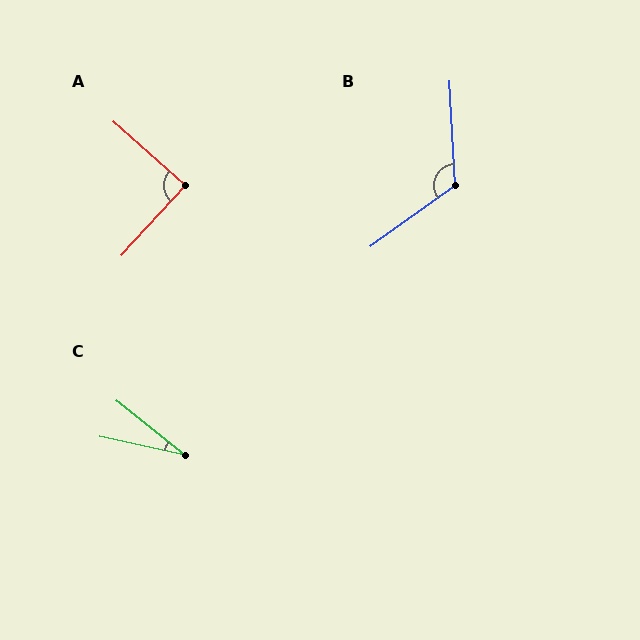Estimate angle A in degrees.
Approximately 89 degrees.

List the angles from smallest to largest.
C (26°), A (89°), B (123°).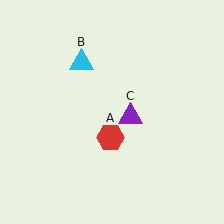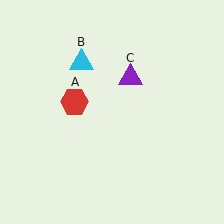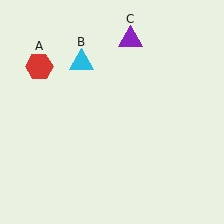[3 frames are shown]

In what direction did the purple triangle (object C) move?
The purple triangle (object C) moved up.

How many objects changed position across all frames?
2 objects changed position: red hexagon (object A), purple triangle (object C).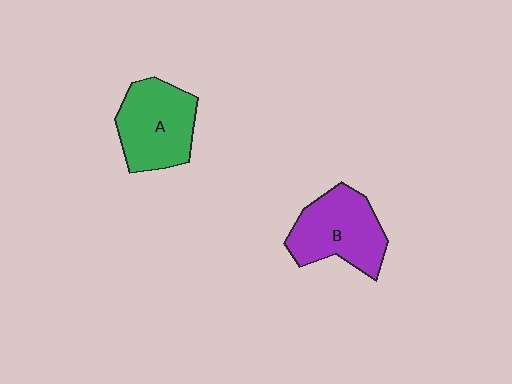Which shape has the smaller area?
Shape A (green).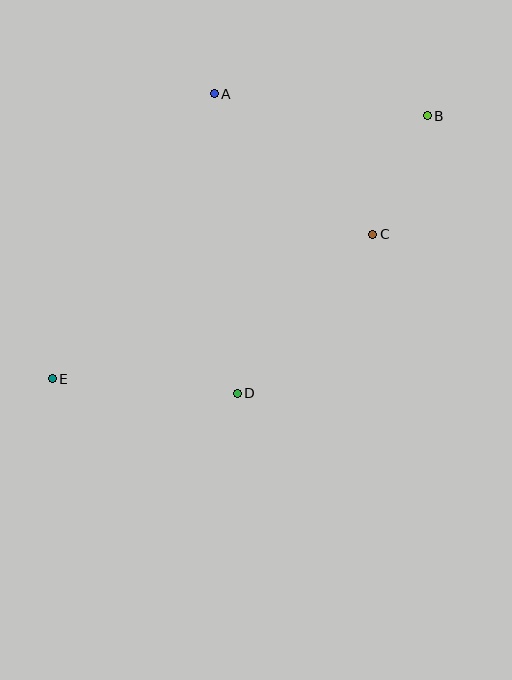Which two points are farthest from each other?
Points B and E are farthest from each other.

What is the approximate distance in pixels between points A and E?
The distance between A and E is approximately 328 pixels.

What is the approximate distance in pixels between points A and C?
The distance between A and C is approximately 212 pixels.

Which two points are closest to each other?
Points B and C are closest to each other.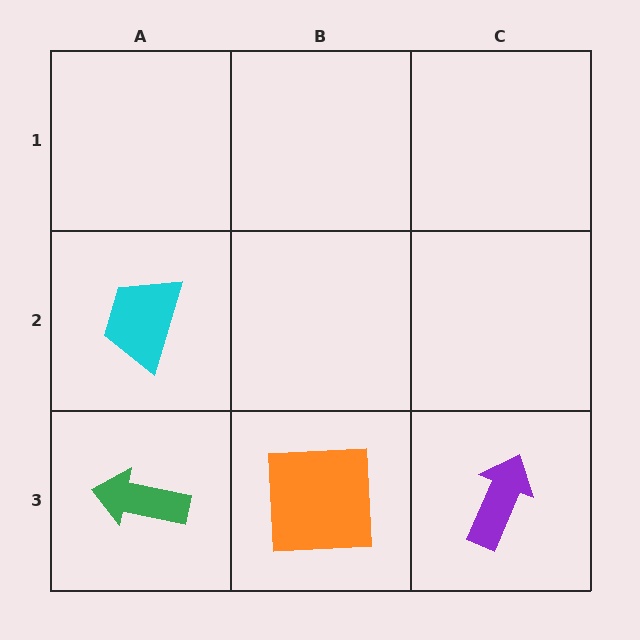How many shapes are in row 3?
3 shapes.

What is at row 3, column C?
A purple arrow.